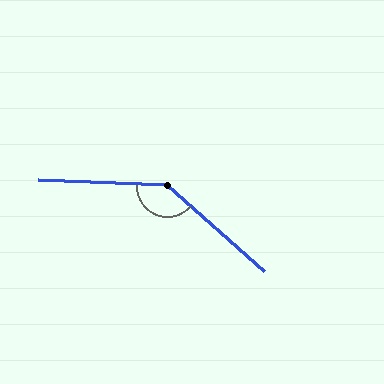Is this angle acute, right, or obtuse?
It is obtuse.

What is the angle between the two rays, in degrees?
Approximately 141 degrees.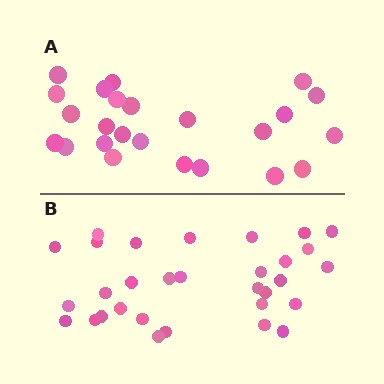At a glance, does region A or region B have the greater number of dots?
Region B (the bottom region) has more dots.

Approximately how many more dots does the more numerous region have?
Region B has roughly 8 or so more dots than region A.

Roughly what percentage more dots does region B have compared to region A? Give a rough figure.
About 30% more.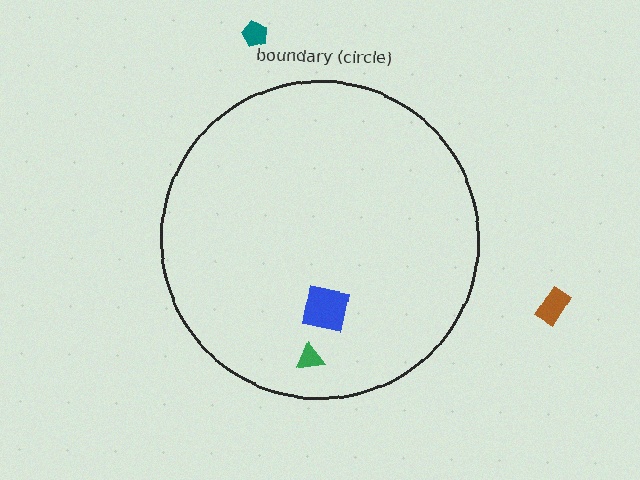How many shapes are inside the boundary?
2 inside, 2 outside.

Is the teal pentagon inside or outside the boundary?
Outside.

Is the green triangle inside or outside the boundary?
Inside.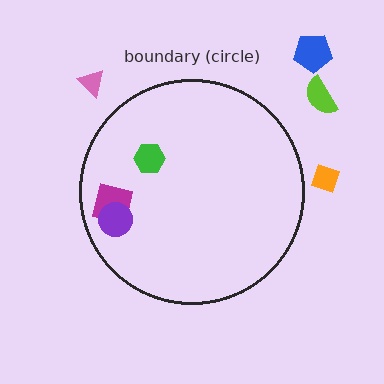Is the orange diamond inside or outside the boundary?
Outside.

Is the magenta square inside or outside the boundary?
Inside.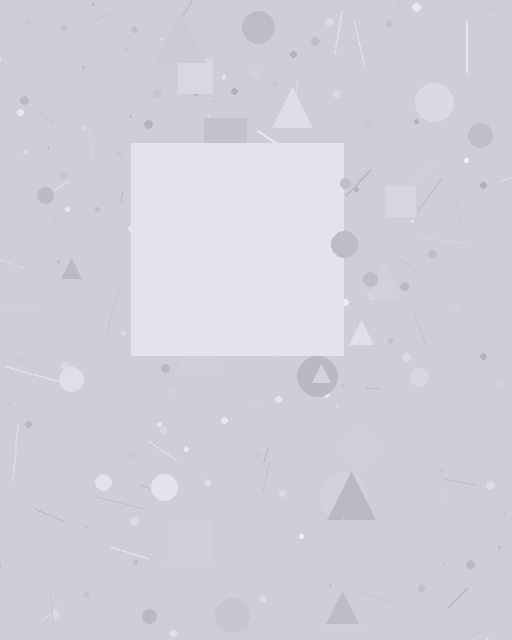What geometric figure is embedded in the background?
A square is embedded in the background.